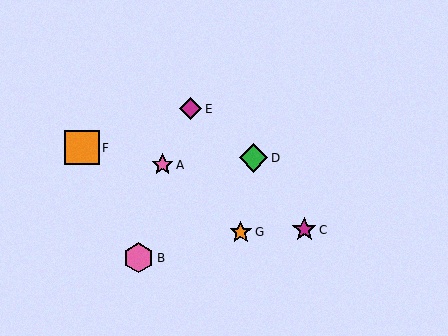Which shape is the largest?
The orange square (labeled F) is the largest.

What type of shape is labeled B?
Shape B is a pink hexagon.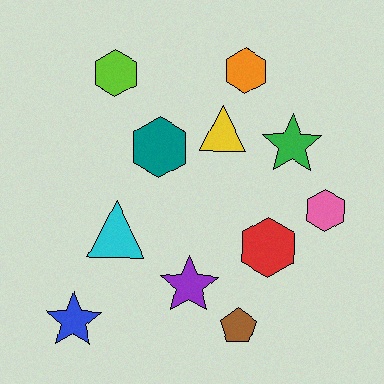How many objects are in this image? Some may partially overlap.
There are 11 objects.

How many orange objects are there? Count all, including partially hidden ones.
There is 1 orange object.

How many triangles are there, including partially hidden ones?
There are 2 triangles.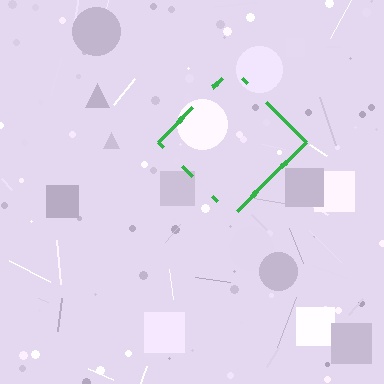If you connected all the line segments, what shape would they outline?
They would outline a diamond.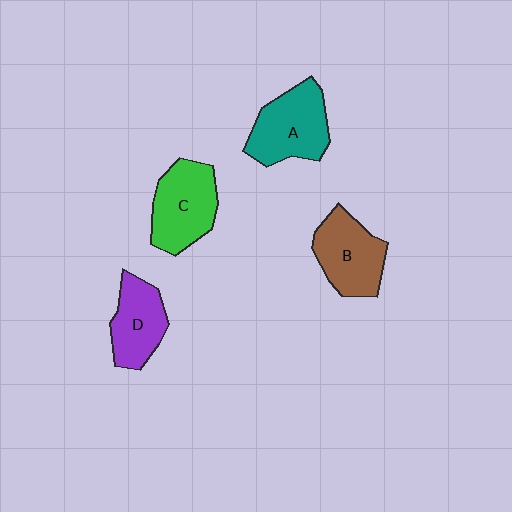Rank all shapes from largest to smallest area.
From largest to smallest: A (teal), C (green), B (brown), D (purple).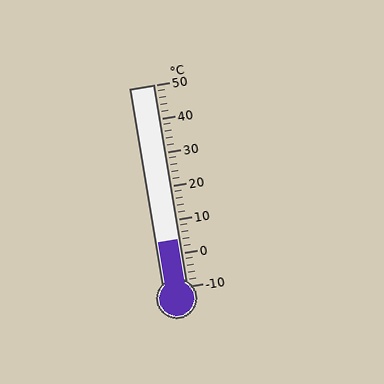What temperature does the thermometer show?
The thermometer shows approximately 4°C.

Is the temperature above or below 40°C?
The temperature is below 40°C.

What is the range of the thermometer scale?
The thermometer scale ranges from -10°C to 50°C.